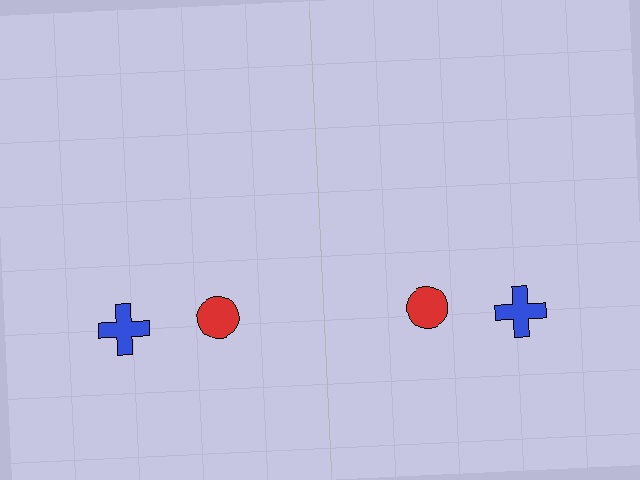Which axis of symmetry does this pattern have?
The pattern has a vertical axis of symmetry running through the center of the image.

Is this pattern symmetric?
Yes, this pattern has bilateral (reflection) symmetry.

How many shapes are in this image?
There are 4 shapes in this image.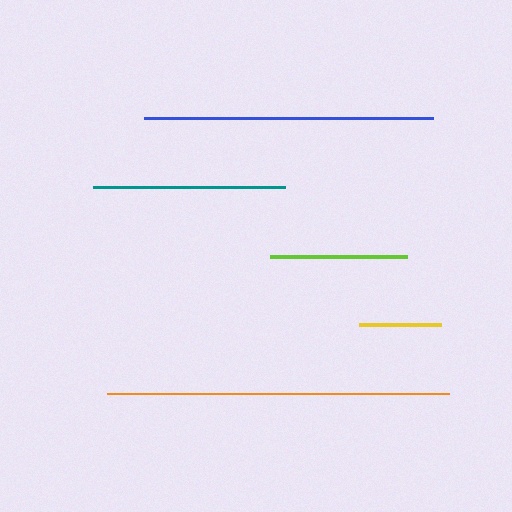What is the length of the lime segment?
The lime segment is approximately 137 pixels long.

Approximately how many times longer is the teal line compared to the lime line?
The teal line is approximately 1.4 times the length of the lime line.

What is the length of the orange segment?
The orange segment is approximately 341 pixels long.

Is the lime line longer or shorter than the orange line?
The orange line is longer than the lime line.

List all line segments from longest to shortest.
From longest to shortest: orange, blue, teal, lime, yellow.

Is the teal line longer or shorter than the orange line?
The orange line is longer than the teal line.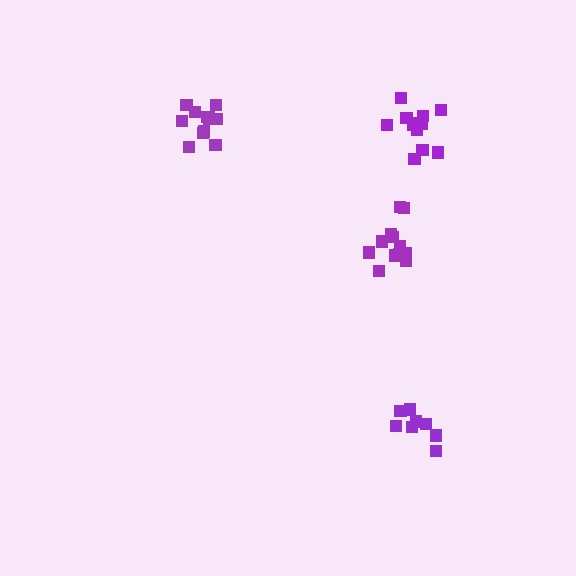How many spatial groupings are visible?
There are 4 spatial groupings.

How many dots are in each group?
Group 1: 12 dots, Group 2: 8 dots, Group 3: 12 dots, Group 4: 12 dots (44 total).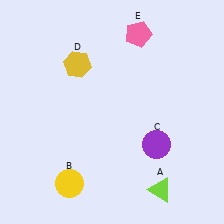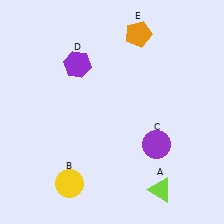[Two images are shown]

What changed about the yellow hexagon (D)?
In Image 1, D is yellow. In Image 2, it changed to purple.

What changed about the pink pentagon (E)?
In Image 1, E is pink. In Image 2, it changed to orange.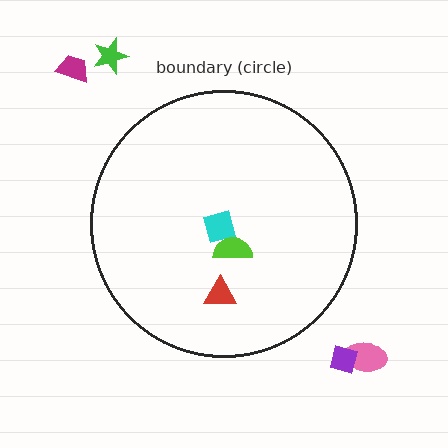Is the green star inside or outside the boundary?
Outside.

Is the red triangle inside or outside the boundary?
Inside.